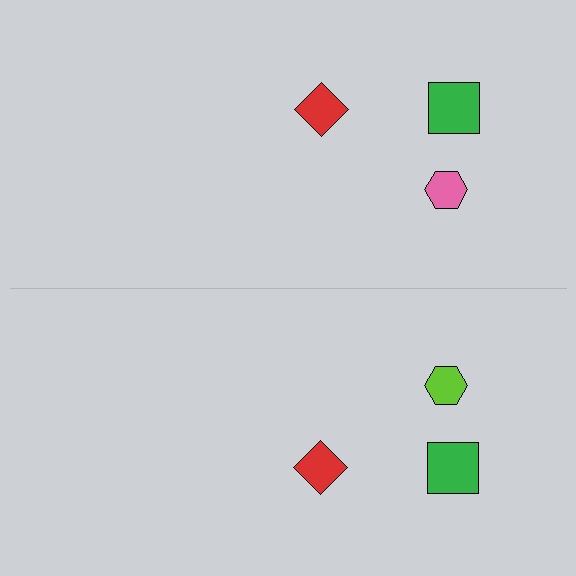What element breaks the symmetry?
The lime hexagon on the bottom side breaks the symmetry — its mirror counterpart is pink.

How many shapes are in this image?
There are 6 shapes in this image.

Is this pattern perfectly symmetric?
No, the pattern is not perfectly symmetric. The lime hexagon on the bottom side breaks the symmetry — its mirror counterpart is pink.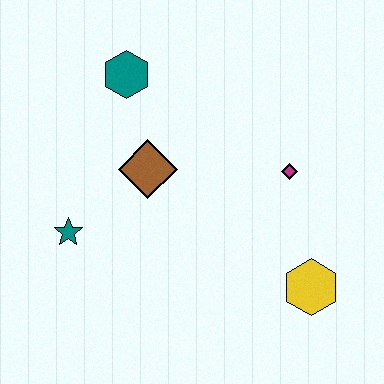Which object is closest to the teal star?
The brown diamond is closest to the teal star.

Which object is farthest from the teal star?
The yellow hexagon is farthest from the teal star.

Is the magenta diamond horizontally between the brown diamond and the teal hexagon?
No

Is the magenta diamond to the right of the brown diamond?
Yes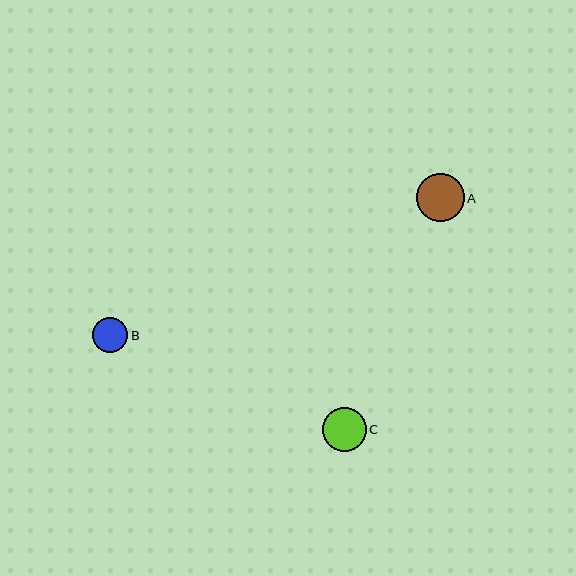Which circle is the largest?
Circle A is the largest with a size of approximately 48 pixels.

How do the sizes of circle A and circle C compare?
Circle A and circle C are approximately the same size.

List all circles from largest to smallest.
From largest to smallest: A, C, B.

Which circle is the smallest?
Circle B is the smallest with a size of approximately 35 pixels.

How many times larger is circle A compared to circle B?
Circle A is approximately 1.4 times the size of circle B.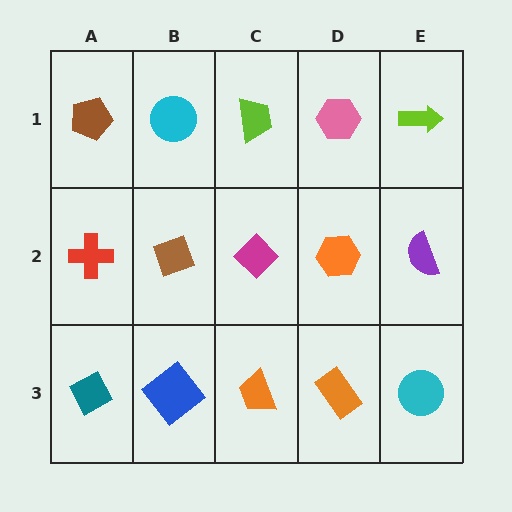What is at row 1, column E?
A lime arrow.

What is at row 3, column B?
A blue diamond.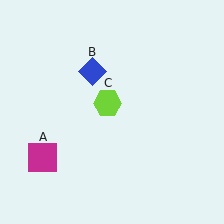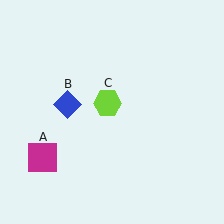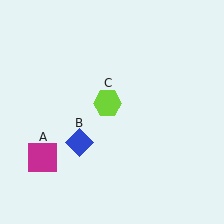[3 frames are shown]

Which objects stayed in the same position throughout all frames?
Magenta square (object A) and lime hexagon (object C) remained stationary.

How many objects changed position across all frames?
1 object changed position: blue diamond (object B).